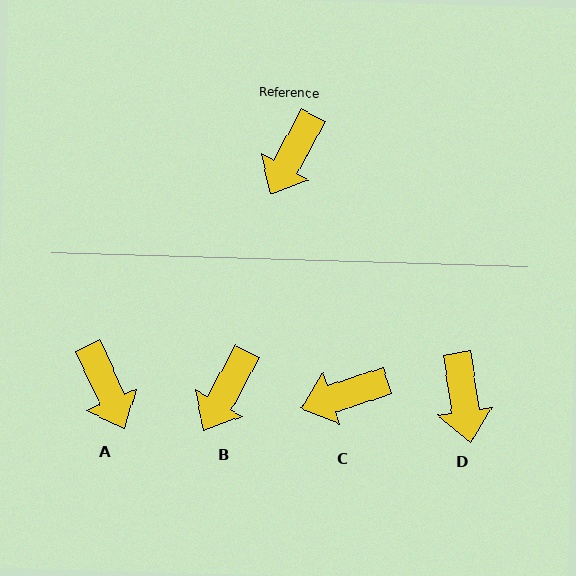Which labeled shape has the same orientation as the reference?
B.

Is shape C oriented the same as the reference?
No, it is off by about 43 degrees.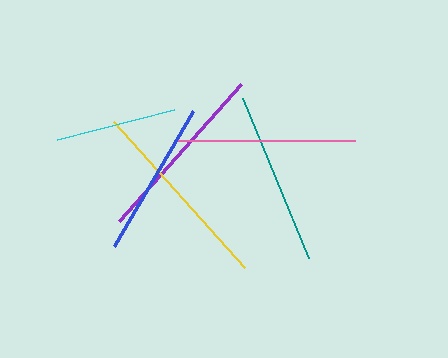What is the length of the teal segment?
The teal segment is approximately 173 pixels long.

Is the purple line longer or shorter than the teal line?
The purple line is longer than the teal line.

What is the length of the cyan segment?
The cyan segment is approximately 122 pixels long.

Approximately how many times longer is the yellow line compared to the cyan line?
The yellow line is approximately 1.6 times the length of the cyan line.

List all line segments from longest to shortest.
From longest to shortest: yellow, purple, pink, teal, blue, cyan.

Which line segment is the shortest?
The cyan line is the shortest at approximately 122 pixels.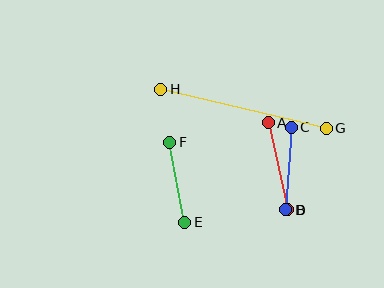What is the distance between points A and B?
The distance is approximately 89 pixels.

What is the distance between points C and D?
The distance is approximately 82 pixels.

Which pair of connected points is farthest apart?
Points G and H are farthest apart.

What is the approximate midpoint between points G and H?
The midpoint is at approximately (243, 109) pixels.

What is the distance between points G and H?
The distance is approximately 170 pixels.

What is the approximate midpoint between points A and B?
The midpoint is at approximately (278, 166) pixels.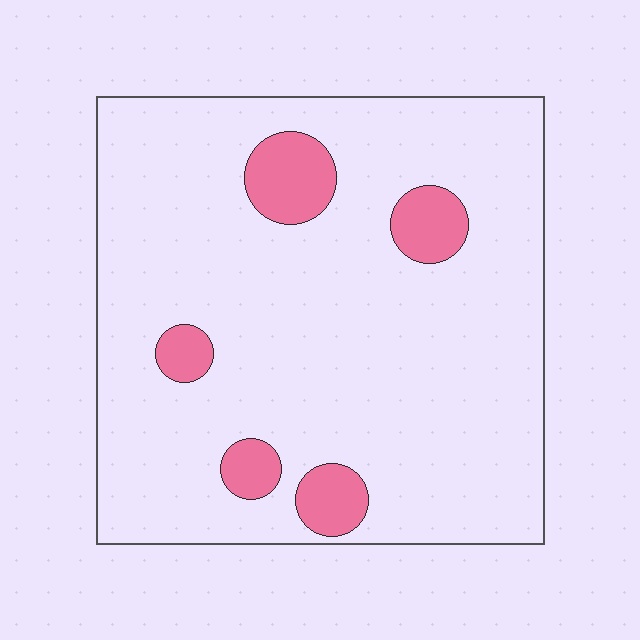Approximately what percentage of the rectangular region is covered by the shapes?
Approximately 10%.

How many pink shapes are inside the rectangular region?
5.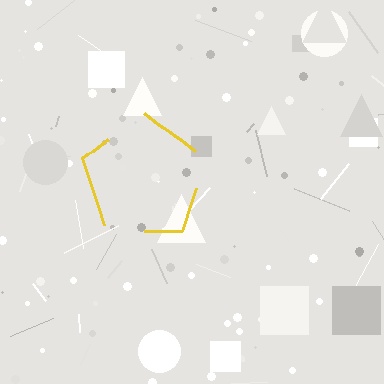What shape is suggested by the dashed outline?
The dashed outline suggests a pentagon.